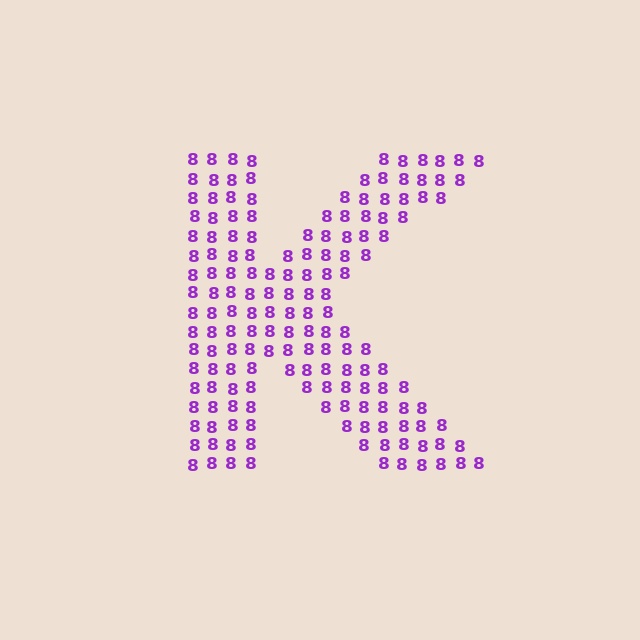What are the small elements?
The small elements are digit 8's.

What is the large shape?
The large shape is the letter K.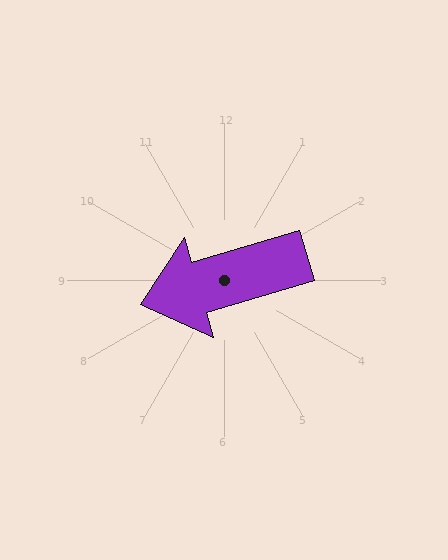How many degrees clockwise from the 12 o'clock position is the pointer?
Approximately 253 degrees.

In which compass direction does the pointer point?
West.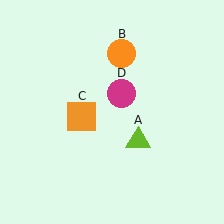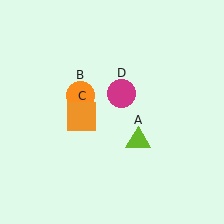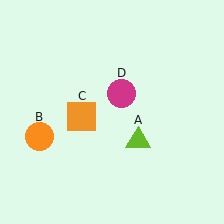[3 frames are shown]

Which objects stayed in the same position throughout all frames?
Lime triangle (object A) and orange square (object C) and magenta circle (object D) remained stationary.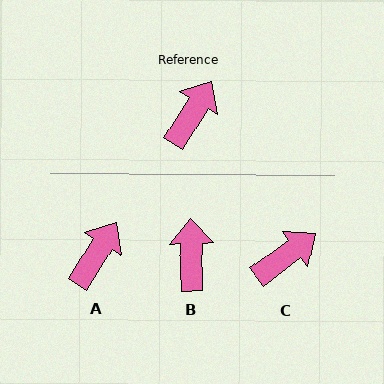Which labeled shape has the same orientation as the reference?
A.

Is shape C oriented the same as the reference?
No, it is off by about 22 degrees.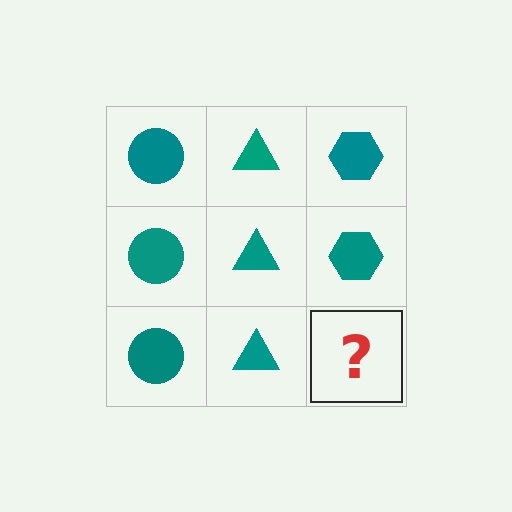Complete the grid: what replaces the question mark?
The question mark should be replaced with a teal hexagon.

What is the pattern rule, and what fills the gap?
The rule is that each column has a consistent shape. The gap should be filled with a teal hexagon.